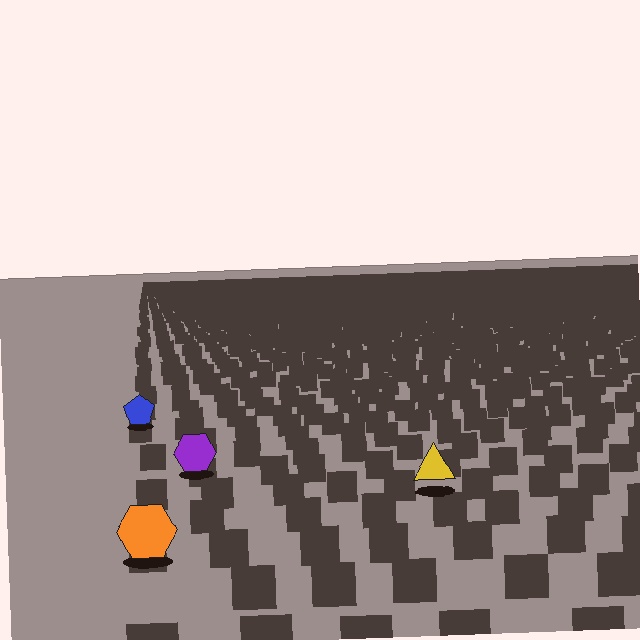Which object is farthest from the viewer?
The blue pentagon is farthest from the viewer. It appears smaller and the ground texture around it is denser.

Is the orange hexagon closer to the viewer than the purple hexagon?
Yes. The orange hexagon is closer — you can tell from the texture gradient: the ground texture is coarser near it.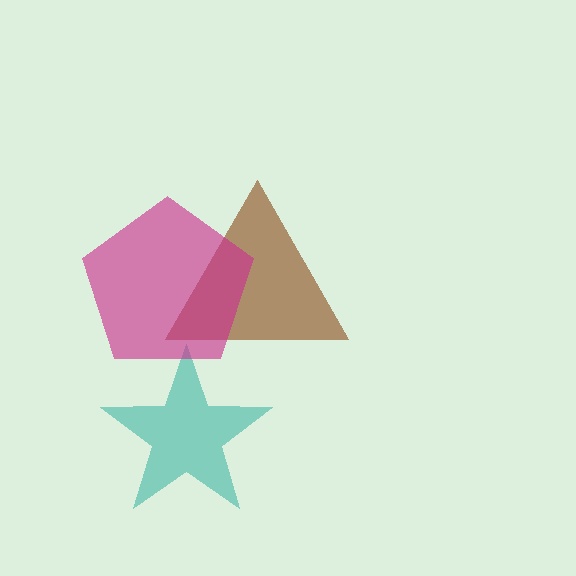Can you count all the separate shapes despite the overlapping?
Yes, there are 3 separate shapes.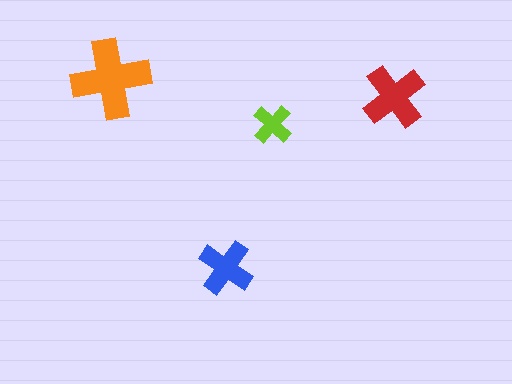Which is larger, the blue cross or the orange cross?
The orange one.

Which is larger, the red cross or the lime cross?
The red one.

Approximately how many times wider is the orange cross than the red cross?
About 1.5 times wider.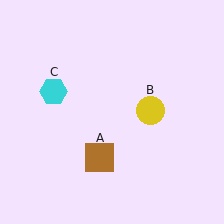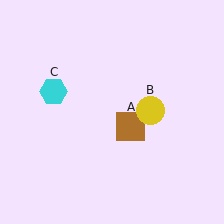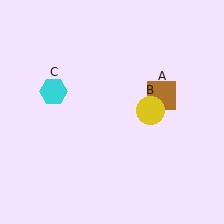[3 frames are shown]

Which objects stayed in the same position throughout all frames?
Yellow circle (object B) and cyan hexagon (object C) remained stationary.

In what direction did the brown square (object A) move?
The brown square (object A) moved up and to the right.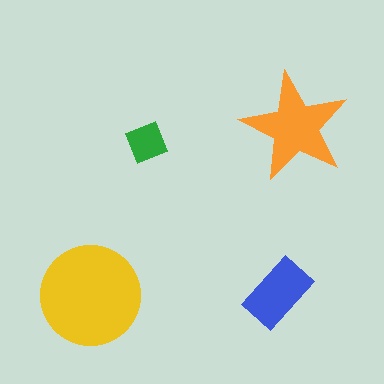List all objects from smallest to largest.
The green square, the blue rectangle, the orange star, the yellow circle.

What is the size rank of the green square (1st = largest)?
4th.